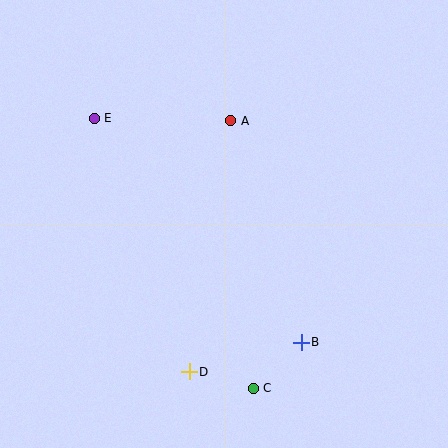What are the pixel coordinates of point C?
Point C is at (253, 388).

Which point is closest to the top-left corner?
Point E is closest to the top-left corner.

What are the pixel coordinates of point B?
Point B is at (301, 342).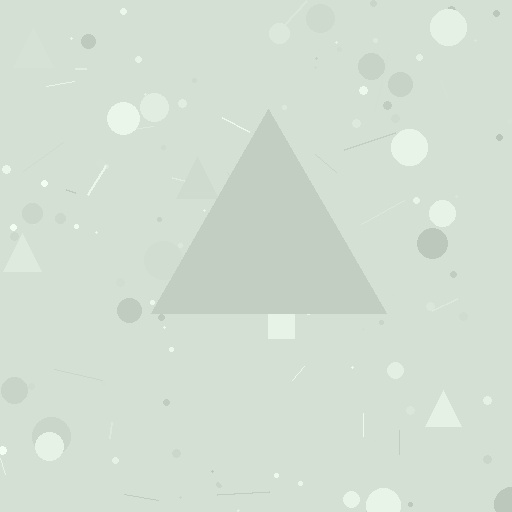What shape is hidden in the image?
A triangle is hidden in the image.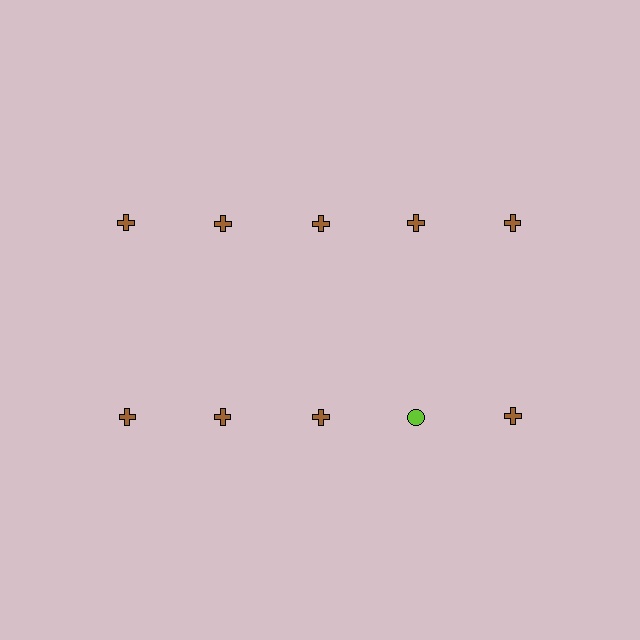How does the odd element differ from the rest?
It differs in both color (lime instead of brown) and shape (circle instead of cross).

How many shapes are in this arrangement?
There are 10 shapes arranged in a grid pattern.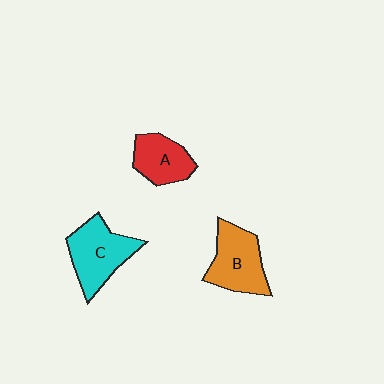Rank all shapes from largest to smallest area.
From largest to smallest: C (cyan), B (orange), A (red).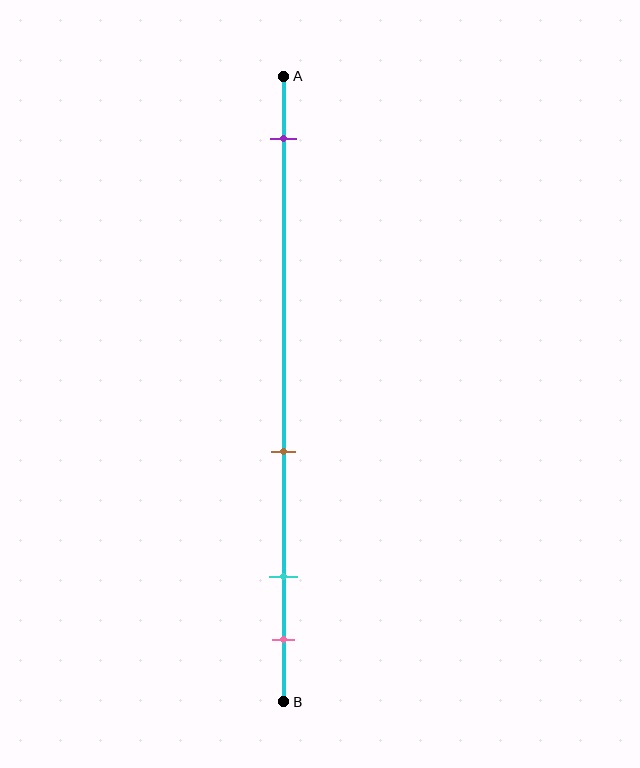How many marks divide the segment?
There are 4 marks dividing the segment.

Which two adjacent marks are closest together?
The cyan and pink marks are the closest adjacent pair.